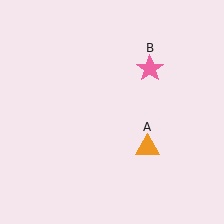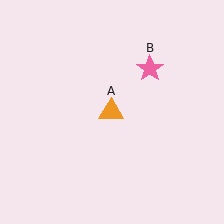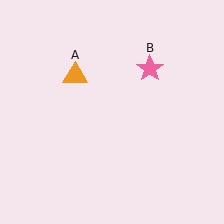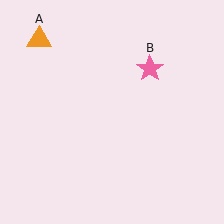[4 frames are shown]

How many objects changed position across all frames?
1 object changed position: orange triangle (object A).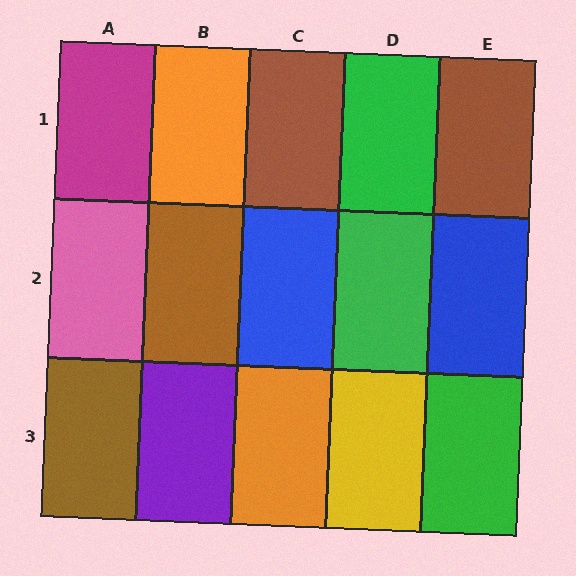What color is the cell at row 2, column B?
Brown.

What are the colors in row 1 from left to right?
Magenta, orange, brown, green, brown.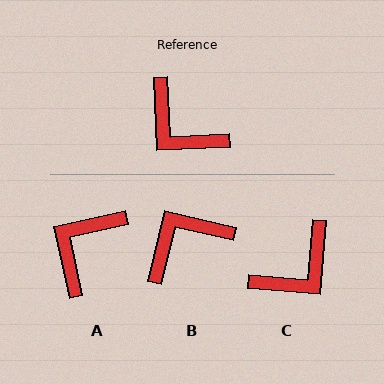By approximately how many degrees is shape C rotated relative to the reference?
Approximately 83 degrees counter-clockwise.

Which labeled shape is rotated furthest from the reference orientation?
B, about 106 degrees away.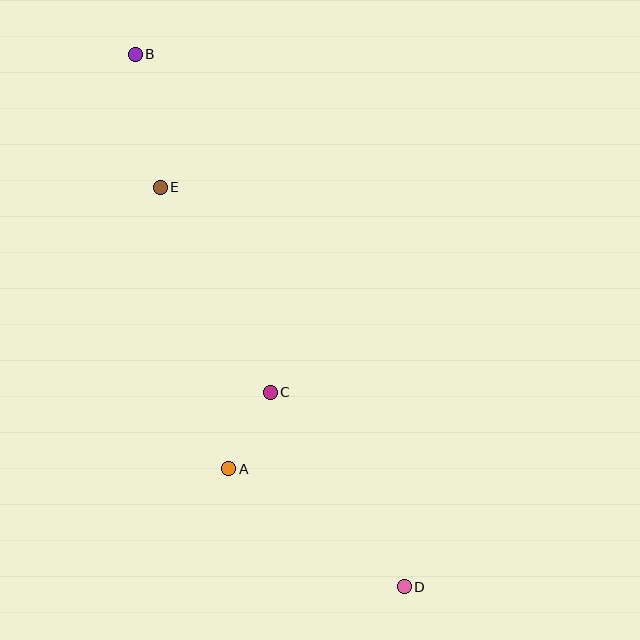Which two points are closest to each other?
Points A and C are closest to each other.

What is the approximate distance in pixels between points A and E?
The distance between A and E is approximately 290 pixels.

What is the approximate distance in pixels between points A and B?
The distance between A and B is approximately 425 pixels.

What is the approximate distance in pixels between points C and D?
The distance between C and D is approximately 236 pixels.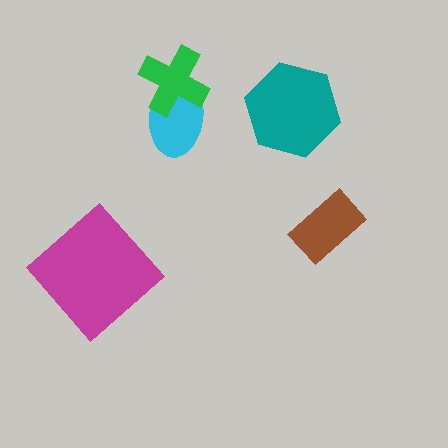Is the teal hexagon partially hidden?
No, no other shape covers it.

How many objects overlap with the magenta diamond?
0 objects overlap with the magenta diamond.